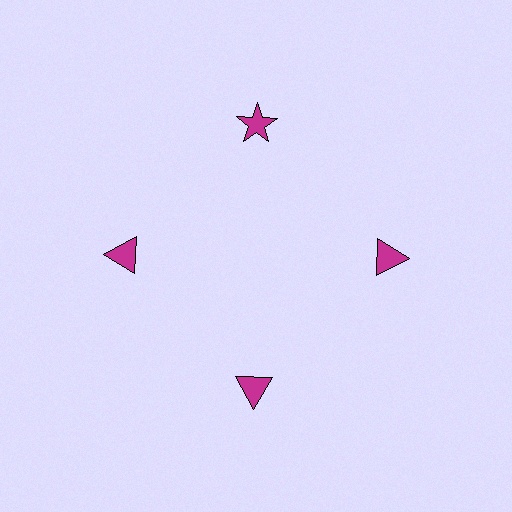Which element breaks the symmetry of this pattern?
The magenta star at roughly the 12 o'clock position breaks the symmetry. All other shapes are magenta triangles.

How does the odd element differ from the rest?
It has a different shape: star instead of triangle.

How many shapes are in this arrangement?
There are 4 shapes arranged in a ring pattern.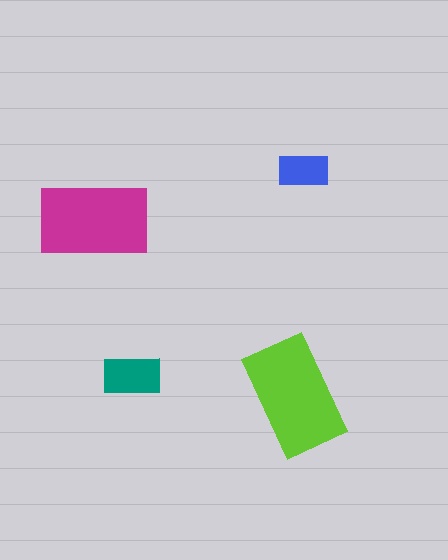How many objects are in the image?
There are 4 objects in the image.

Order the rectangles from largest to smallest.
the lime one, the magenta one, the teal one, the blue one.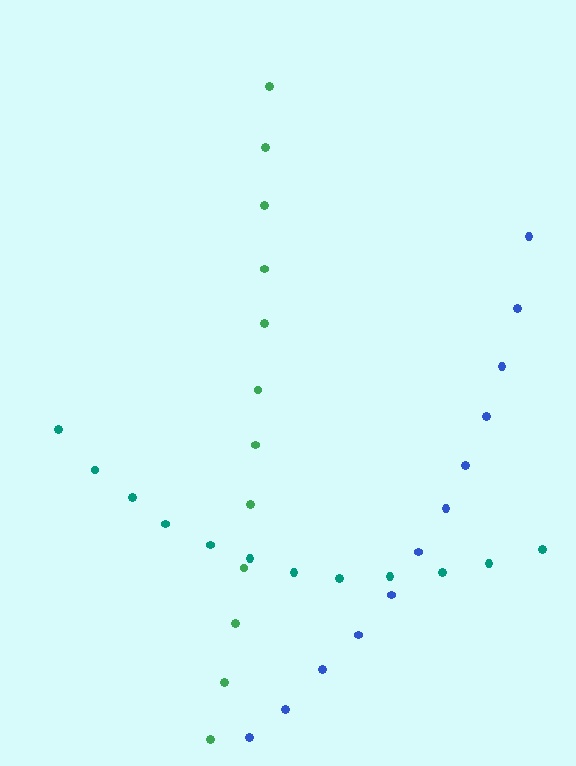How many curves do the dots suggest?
There are 3 distinct paths.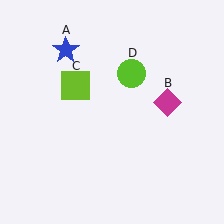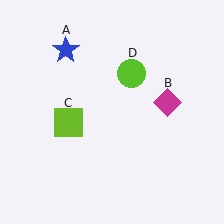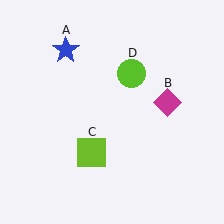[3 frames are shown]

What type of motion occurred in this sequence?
The lime square (object C) rotated counterclockwise around the center of the scene.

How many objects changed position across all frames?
1 object changed position: lime square (object C).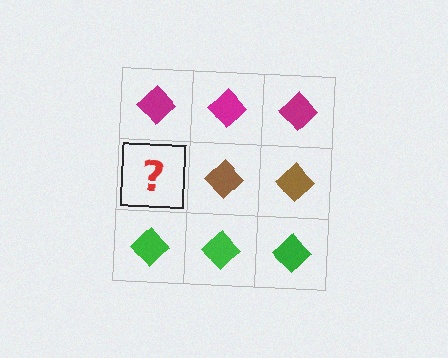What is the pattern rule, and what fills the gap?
The rule is that each row has a consistent color. The gap should be filled with a brown diamond.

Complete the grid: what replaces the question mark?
The question mark should be replaced with a brown diamond.